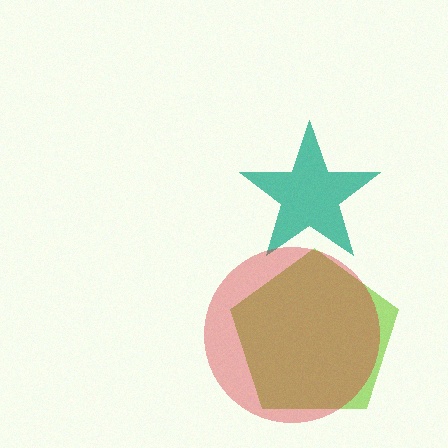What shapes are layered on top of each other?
The layered shapes are: a teal star, a lime pentagon, a red circle.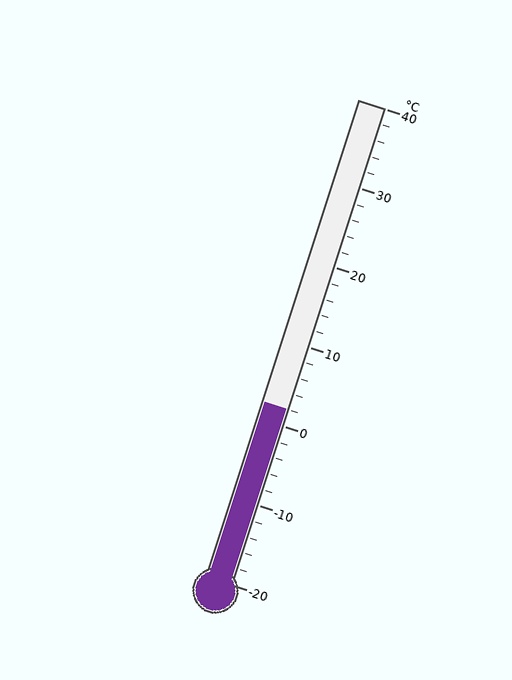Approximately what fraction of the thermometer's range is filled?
The thermometer is filled to approximately 35% of its range.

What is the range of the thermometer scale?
The thermometer scale ranges from -20°C to 40°C.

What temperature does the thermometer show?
The thermometer shows approximately 2°C.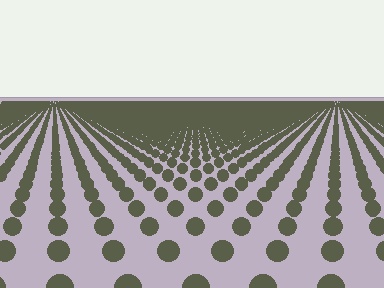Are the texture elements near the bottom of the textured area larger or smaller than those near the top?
Larger. Near the bottom, elements are closer to the viewer and appear at a bigger on-screen size.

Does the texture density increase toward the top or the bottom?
Density increases toward the top.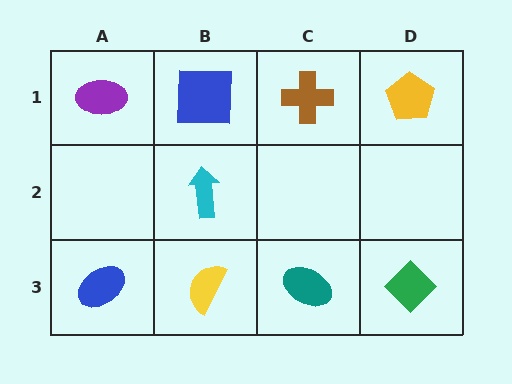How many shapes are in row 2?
1 shape.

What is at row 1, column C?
A brown cross.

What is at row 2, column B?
A cyan arrow.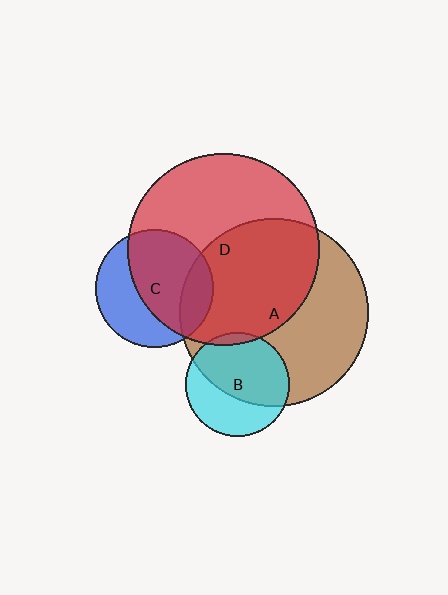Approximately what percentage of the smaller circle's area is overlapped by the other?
Approximately 5%.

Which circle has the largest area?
Circle D (red).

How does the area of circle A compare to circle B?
Approximately 3.3 times.